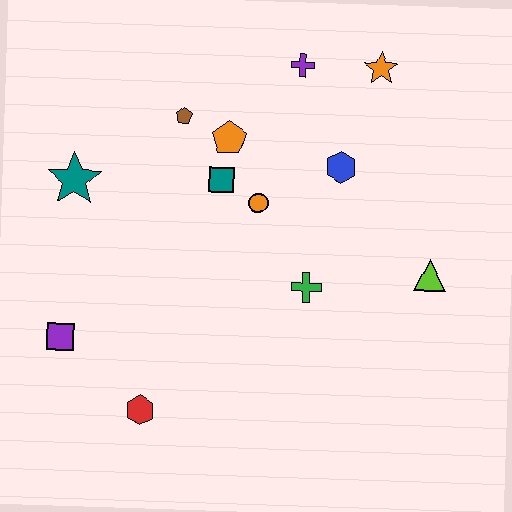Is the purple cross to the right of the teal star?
Yes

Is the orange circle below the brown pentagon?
Yes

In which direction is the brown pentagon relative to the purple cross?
The brown pentagon is to the left of the purple cross.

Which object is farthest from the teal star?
The lime triangle is farthest from the teal star.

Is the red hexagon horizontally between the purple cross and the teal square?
No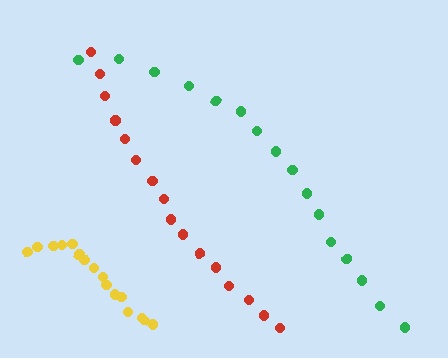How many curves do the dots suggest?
There are 3 distinct paths.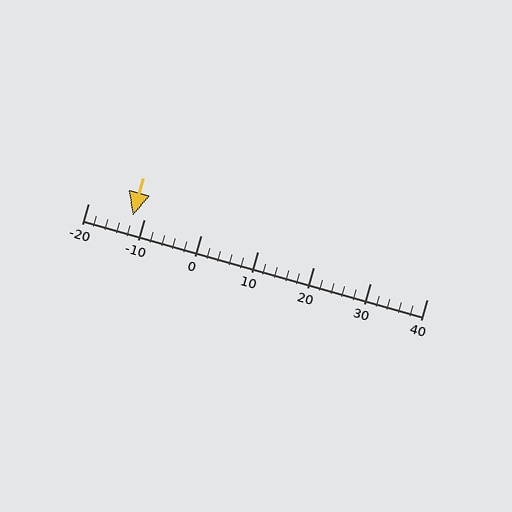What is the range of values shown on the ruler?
The ruler shows values from -20 to 40.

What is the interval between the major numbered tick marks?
The major tick marks are spaced 10 units apart.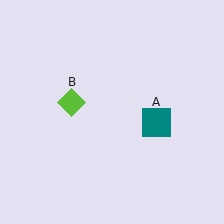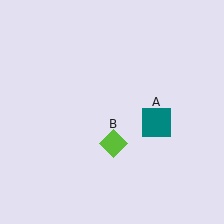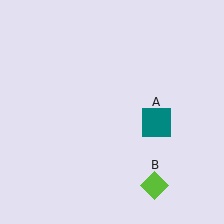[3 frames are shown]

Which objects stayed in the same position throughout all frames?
Teal square (object A) remained stationary.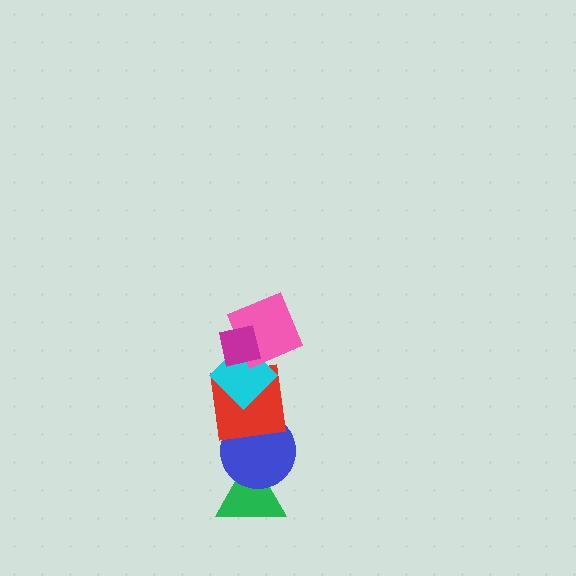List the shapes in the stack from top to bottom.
From top to bottom: the magenta square, the pink square, the cyan diamond, the red square, the blue circle, the green triangle.